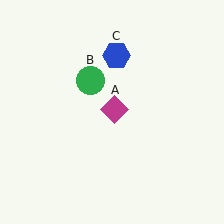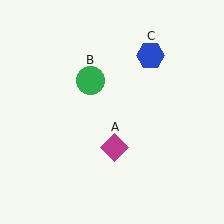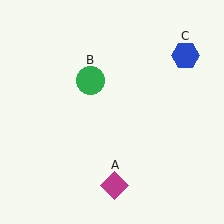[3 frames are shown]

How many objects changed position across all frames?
2 objects changed position: magenta diamond (object A), blue hexagon (object C).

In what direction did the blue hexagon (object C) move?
The blue hexagon (object C) moved right.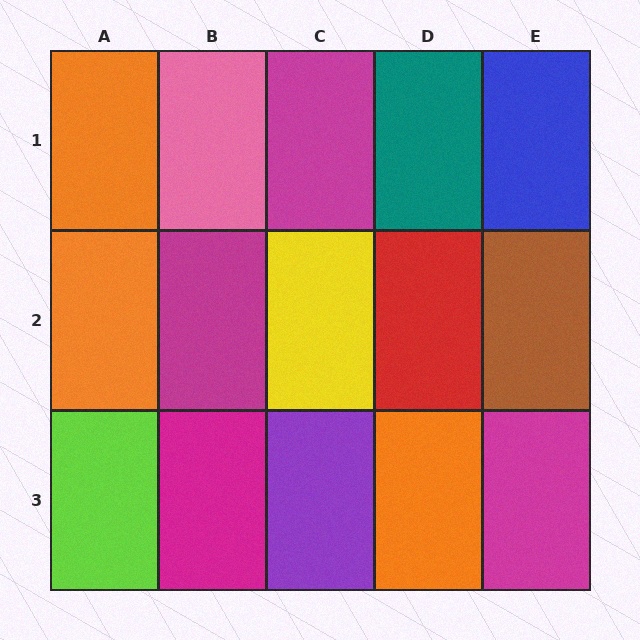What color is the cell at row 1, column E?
Blue.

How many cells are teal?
1 cell is teal.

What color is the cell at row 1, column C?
Magenta.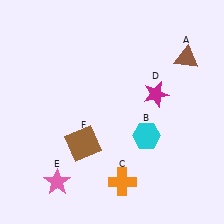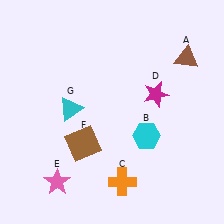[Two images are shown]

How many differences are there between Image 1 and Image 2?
There is 1 difference between the two images.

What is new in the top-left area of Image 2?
A cyan triangle (G) was added in the top-left area of Image 2.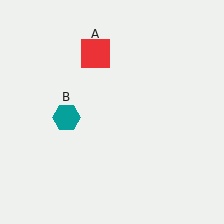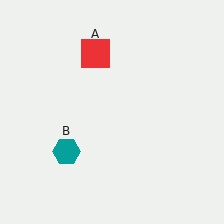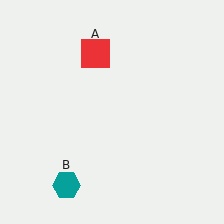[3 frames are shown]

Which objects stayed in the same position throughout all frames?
Red square (object A) remained stationary.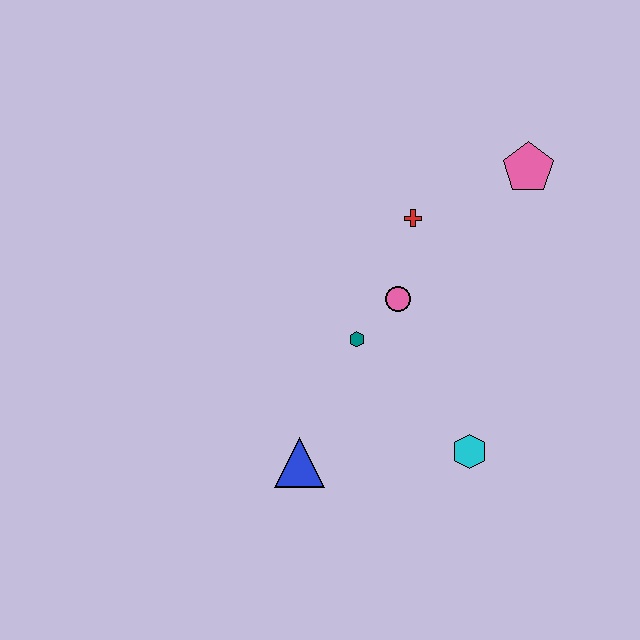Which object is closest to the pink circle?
The teal hexagon is closest to the pink circle.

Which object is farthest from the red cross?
The blue triangle is farthest from the red cross.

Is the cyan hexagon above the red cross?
No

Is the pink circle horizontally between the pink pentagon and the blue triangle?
Yes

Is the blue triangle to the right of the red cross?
No